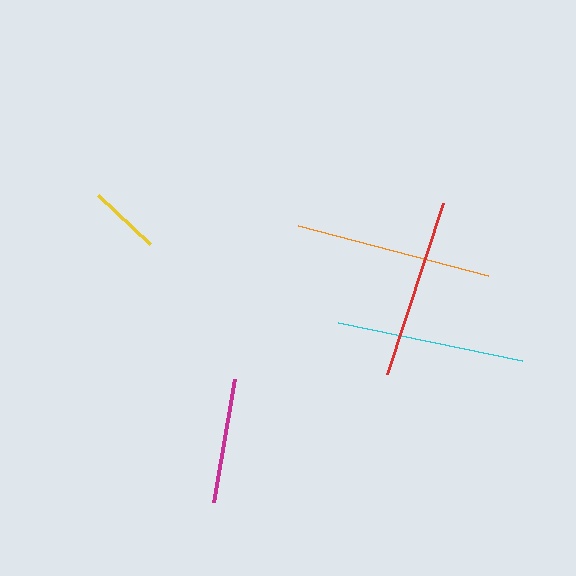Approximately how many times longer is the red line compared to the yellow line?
The red line is approximately 2.5 times the length of the yellow line.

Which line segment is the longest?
The orange line is the longest at approximately 197 pixels.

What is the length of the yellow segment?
The yellow segment is approximately 71 pixels long.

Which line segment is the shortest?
The yellow line is the shortest at approximately 71 pixels.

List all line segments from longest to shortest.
From longest to shortest: orange, cyan, red, magenta, yellow.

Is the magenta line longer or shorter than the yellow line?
The magenta line is longer than the yellow line.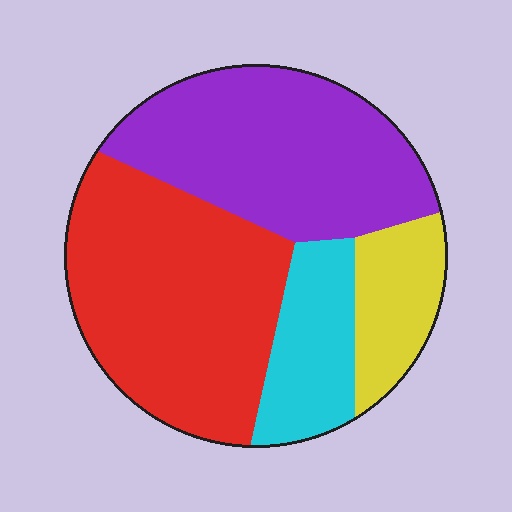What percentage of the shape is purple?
Purple covers about 35% of the shape.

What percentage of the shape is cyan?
Cyan takes up about one eighth (1/8) of the shape.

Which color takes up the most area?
Red, at roughly 40%.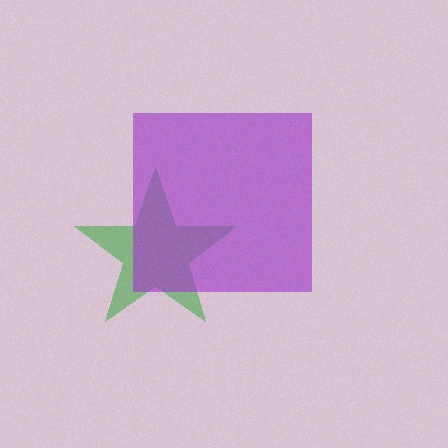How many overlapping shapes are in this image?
There are 2 overlapping shapes in the image.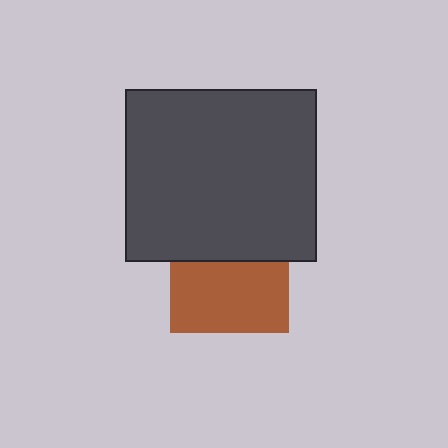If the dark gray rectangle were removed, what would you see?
You would see the complete brown square.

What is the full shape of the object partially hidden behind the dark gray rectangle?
The partially hidden object is a brown square.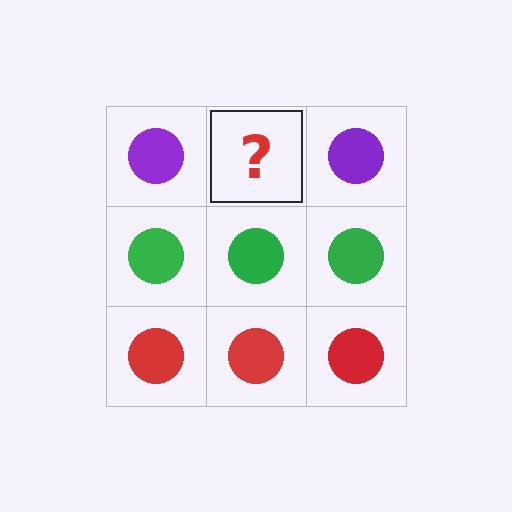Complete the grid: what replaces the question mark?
The question mark should be replaced with a purple circle.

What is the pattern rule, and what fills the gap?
The rule is that each row has a consistent color. The gap should be filled with a purple circle.